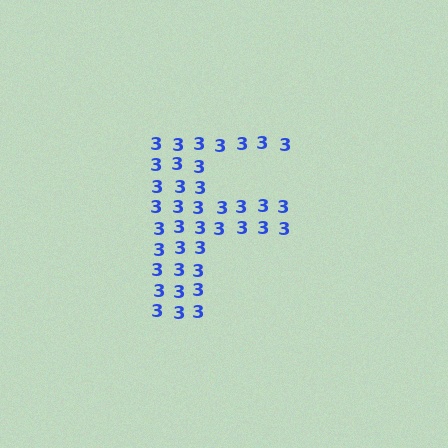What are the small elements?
The small elements are digit 3's.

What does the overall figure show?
The overall figure shows the letter F.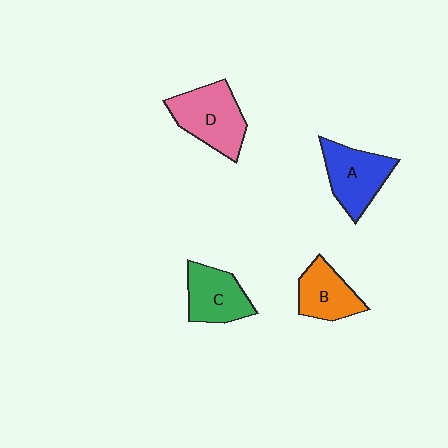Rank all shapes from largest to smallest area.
From largest to smallest: D (pink), A (blue), C (green), B (orange).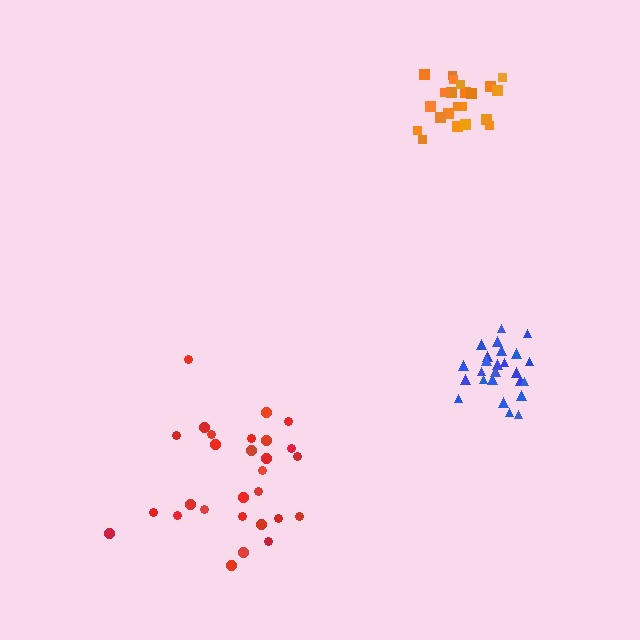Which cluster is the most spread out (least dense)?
Red.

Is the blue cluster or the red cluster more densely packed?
Blue.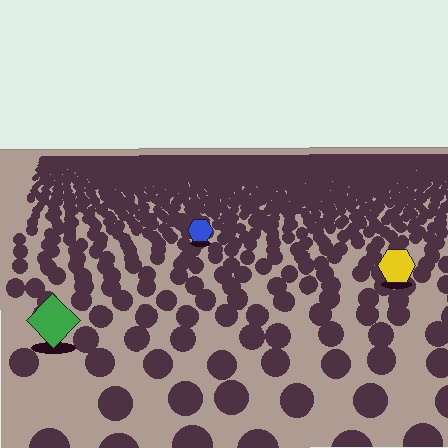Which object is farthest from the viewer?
The blue hexagon is farthest from the viewer. It appears smaller and the ground texture around it is denser.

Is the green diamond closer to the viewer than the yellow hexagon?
Yes. The green diamond is closer — you can tell from the texture gradient: the ground texture is coarser near it.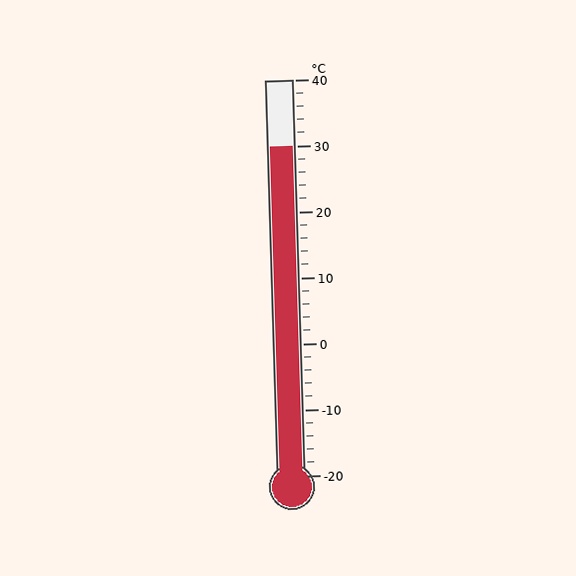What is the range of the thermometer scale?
The thermometer scale ranges from -20°C to 40°C.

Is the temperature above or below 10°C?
The temperature is above 10°C.